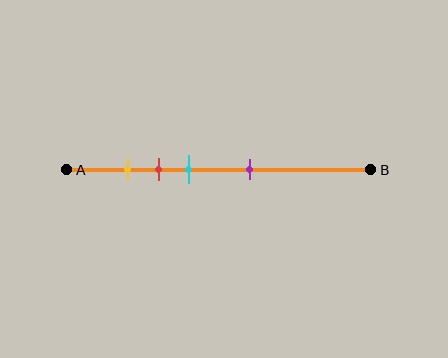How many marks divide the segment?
There are 4 marks dividing the segment.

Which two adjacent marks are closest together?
The yellow and red marks are the closest adjacent pair.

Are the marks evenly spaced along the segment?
No, the marks are not evenly spaced.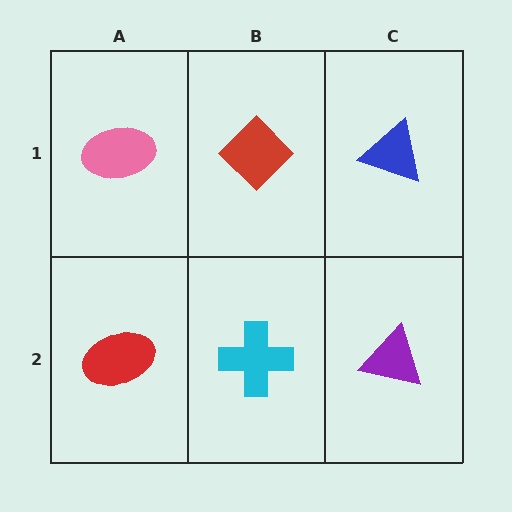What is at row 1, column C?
A blue triangle.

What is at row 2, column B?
A cyan cross.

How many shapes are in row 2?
3 shapes.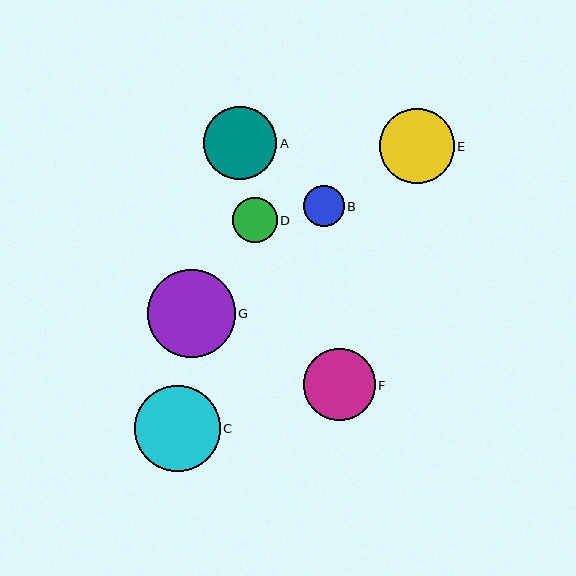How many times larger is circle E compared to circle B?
Circle E is approximately 1.8 times the size of circle B.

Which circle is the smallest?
Circle B is the smallest with a size of approximately 41 pixels.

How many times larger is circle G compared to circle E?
Circle G is approximately 1.2 times the size of circle E.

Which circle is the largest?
Circle G is the largest with a size of approximately 88 pixels.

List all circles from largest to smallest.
From largest to smallest: G, C, E, A, F, D, B.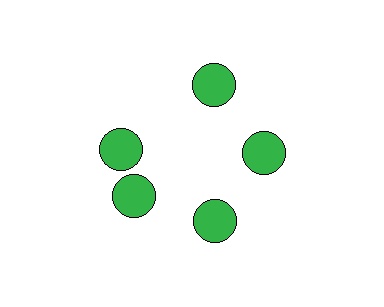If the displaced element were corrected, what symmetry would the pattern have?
It would have 5-fold rotational symmetry — the pattern would map onto itself every 72 degrees.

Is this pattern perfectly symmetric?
No. The 5 green circles are arranged in a ring, but one element near the 10 o'clock position is rotated out of alignment along the ring, breaking the 5-fold rotational symmetry.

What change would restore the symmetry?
The symmetry would be restored by rotating it back into even spacing with its neighbors so that all 5 circles sit at equal angles and equal distance from the center.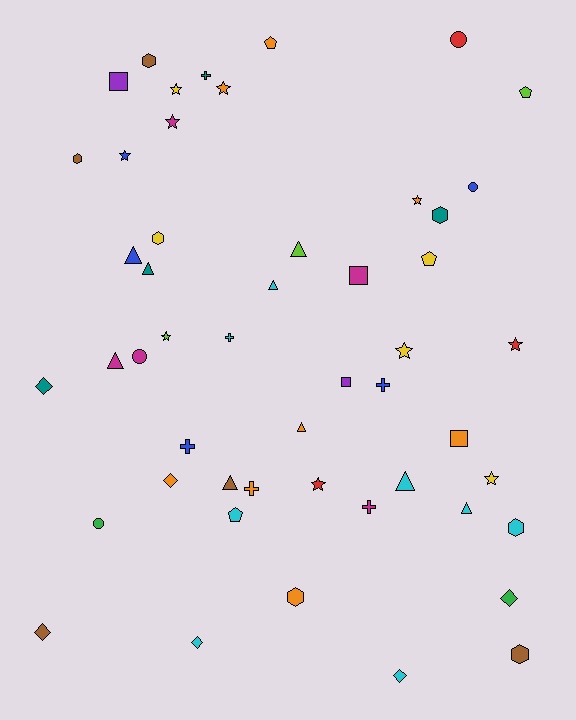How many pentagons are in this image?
There are 4 pentagons.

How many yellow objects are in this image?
There are 5 yellow objects.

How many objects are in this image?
There are 50 objects.